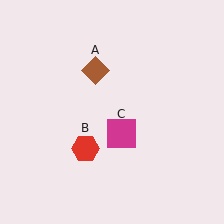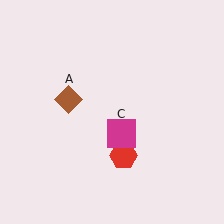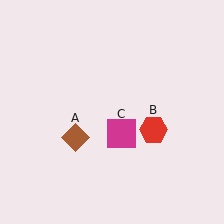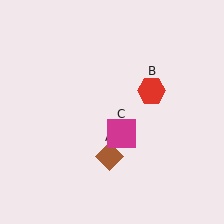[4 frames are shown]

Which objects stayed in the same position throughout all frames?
Magenta square (object C) remained stationary.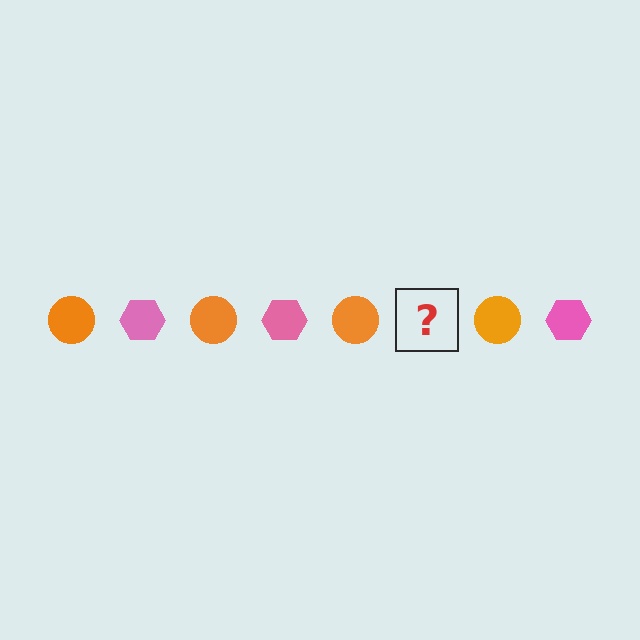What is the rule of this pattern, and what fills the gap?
The rule is that the pattern alternates between orange circle and pink hexagon. The gap should be filled with a pink hexagon.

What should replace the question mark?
The question mark should be replaced with a pink hexagon.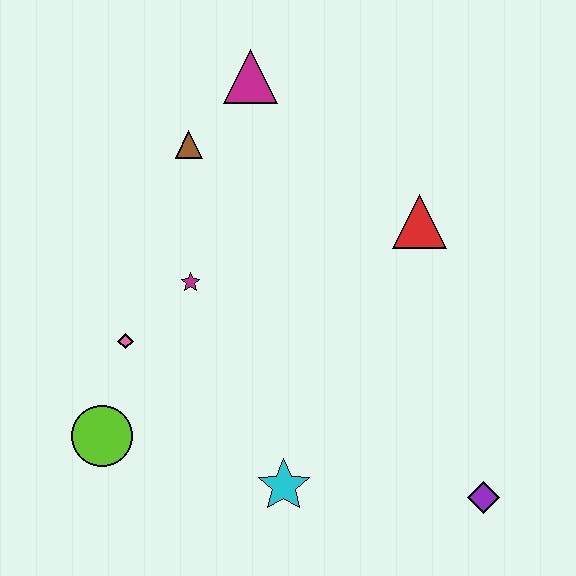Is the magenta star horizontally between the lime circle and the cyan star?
Yes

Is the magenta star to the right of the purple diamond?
No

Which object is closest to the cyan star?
The lime circle is closest to the cyan star.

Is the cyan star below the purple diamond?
No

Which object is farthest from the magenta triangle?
The purple diamond is farthest from the magenta triangle.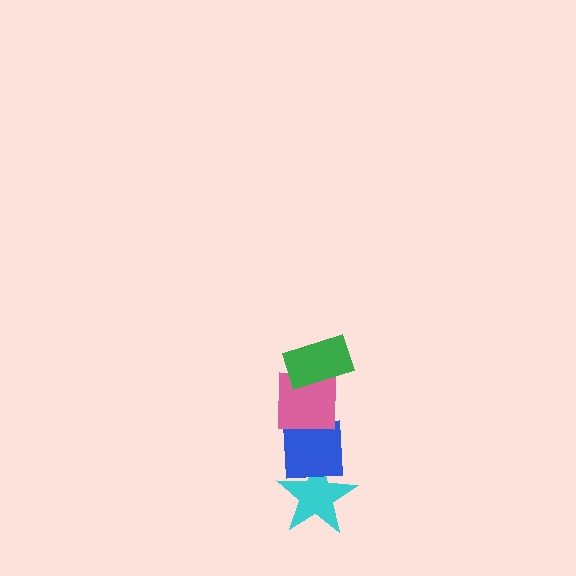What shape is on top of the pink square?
The green rectangle is on top of the pink square.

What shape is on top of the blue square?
The pink square is on top of the blue square.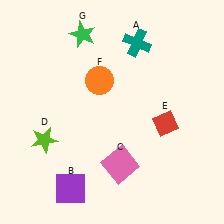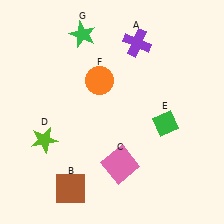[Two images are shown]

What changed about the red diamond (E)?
In Image 1, E is red. In Image 2, it changed to green.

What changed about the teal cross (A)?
In Image 1, A is teal. In Image 2, it changed to purple.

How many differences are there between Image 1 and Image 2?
There are 3 differences between the two images.